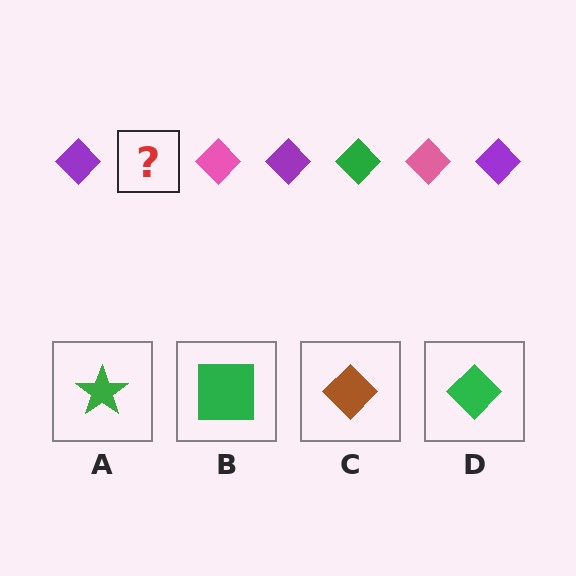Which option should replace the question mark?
Option D.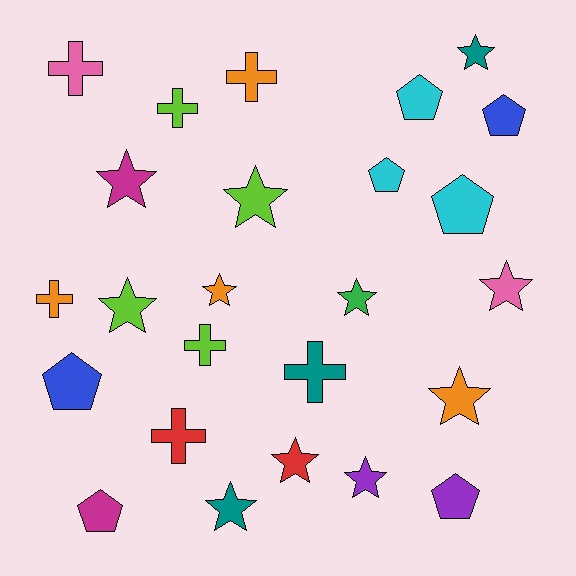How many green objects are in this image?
There is 1 green object.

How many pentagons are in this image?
There are 7 pentagons.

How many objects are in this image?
There are 25 objects.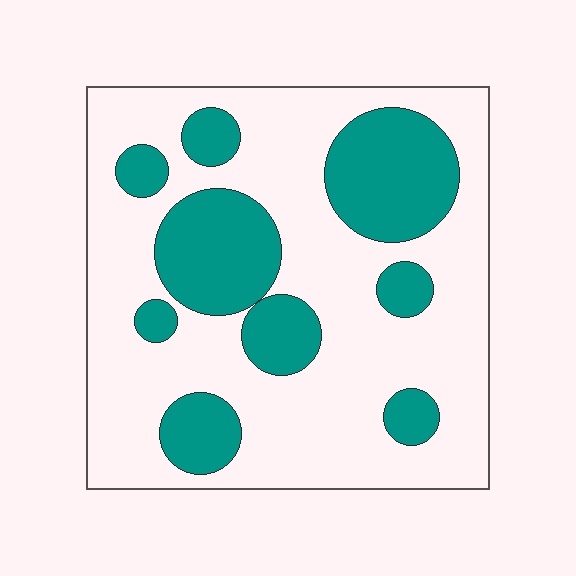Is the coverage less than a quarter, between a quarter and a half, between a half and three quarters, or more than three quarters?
Between a quarter and a half.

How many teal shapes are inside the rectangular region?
9.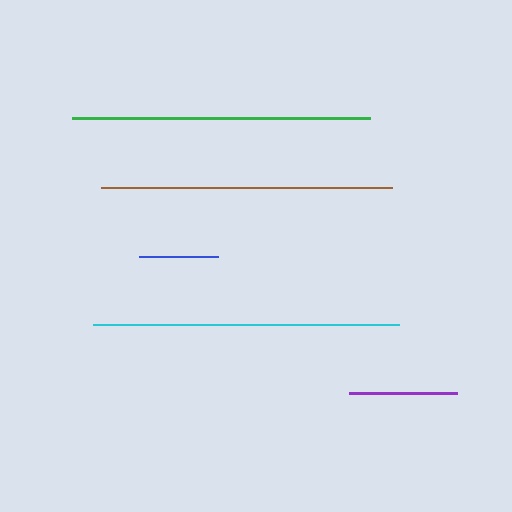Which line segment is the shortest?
The blue line is the shortest at approximately 79 pixels.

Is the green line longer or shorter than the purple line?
The green line is longer than the purple line.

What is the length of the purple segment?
The purple segment is approximately 108 pixels long.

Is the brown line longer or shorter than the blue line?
The brown line is longer than the blue line.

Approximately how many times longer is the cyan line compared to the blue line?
The cyan line is approximately 3.9 times the length of the blue line.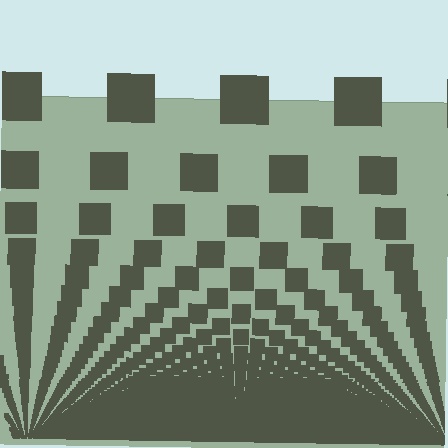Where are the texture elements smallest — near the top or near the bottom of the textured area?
Near the bottom.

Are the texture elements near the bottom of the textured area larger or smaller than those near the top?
Smaller. The gradient is inverted — elements near the bottom are smaller and denser.